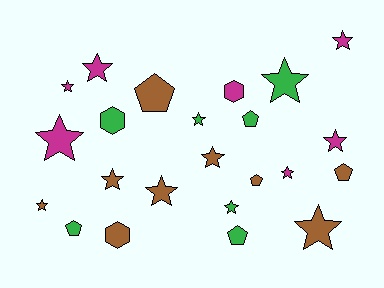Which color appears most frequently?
Brown, with 9 objects.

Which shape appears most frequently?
Star, with 14 objects.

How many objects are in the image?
There are 23 objects.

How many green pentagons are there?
There are 3 green pentagons.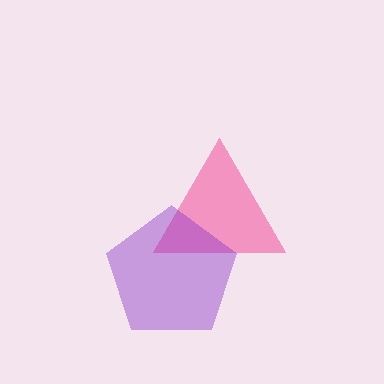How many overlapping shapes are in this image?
There are 2 overlapping shapes in the image.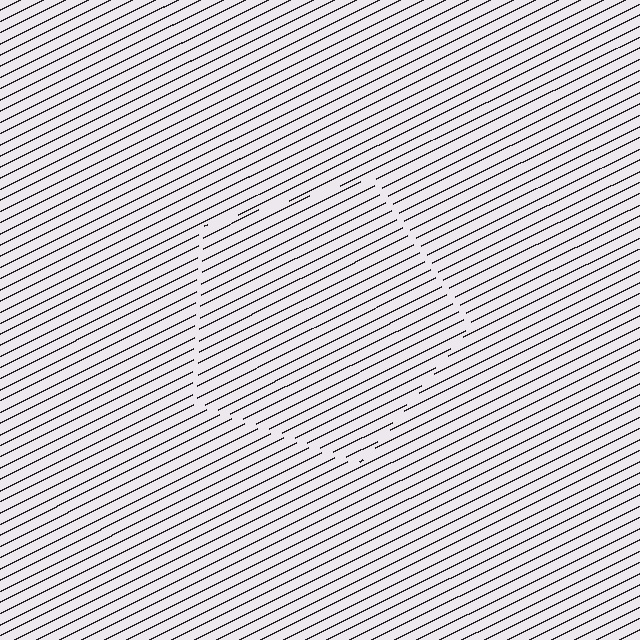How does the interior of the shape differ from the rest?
The interior of the shape contains the same grating, shifted by half a period — the contour is defined by the phase discontinuity where line-ends from the inner and outer gratings abut.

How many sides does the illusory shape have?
5 sides — the line-ends trace a pentagon.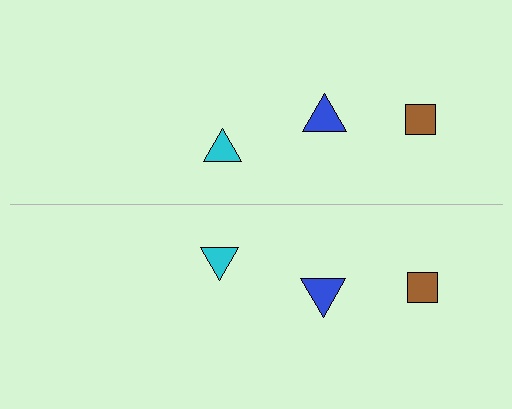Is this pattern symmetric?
Yes, this pattern has bilateral (reflection) symmetry.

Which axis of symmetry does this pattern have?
The pattern has a horizontal axis of symmetry running through the center of the image.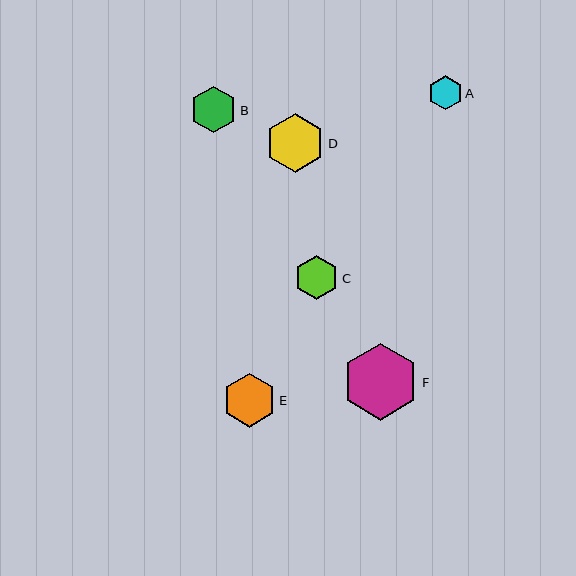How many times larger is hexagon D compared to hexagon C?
Hexagon D is approximately 1.3 times the size of hexagon C.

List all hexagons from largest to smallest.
From largest to smallest: F, D, E, B, C, A.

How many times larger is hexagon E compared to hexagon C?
Hexagon E is approximately 1.2 times the size of hexagon C.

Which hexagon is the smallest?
Hexagon A is the smallest with a size of approximately 34 pixels.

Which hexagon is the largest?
Hexagon F is the largest with a size of approximately 77 pixels.